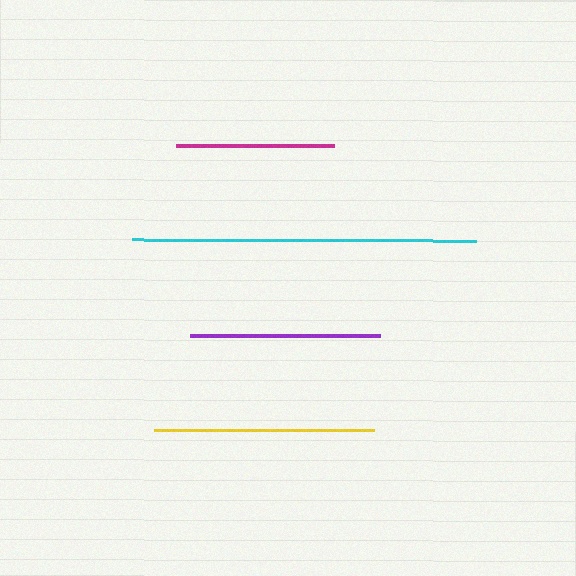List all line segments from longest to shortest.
From longest to shortest: cyan, yellow, purple, magenta.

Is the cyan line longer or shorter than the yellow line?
The cyan line is longer than the yellow line.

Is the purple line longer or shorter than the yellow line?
The yellow line is longer than the purple line.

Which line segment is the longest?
The cyan line is the longest at approximately 344 pixels.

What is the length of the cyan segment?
The cyan segment is approximately 344 pixels long.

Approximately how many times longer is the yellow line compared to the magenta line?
The yellow line is approximately 1.4 times the length of the magenta line.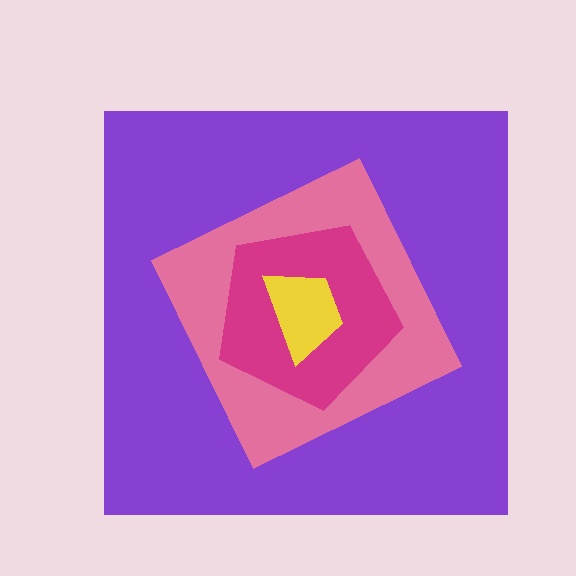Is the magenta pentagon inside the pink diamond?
Yes.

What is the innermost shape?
The yellow trapezoid.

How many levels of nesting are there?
4.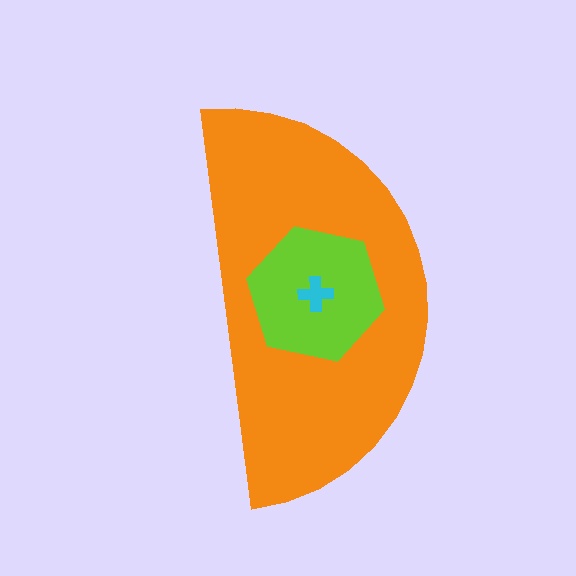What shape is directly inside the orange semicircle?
The lime hexagon.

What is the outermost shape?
The orange semicircle.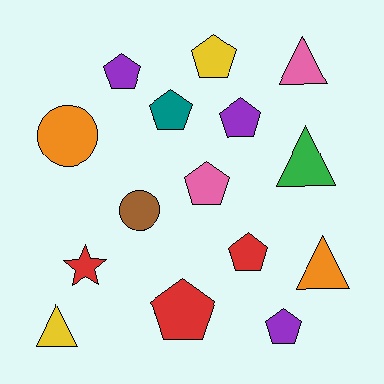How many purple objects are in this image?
There are 3 purple objects.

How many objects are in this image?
There are 15 objects.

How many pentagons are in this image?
There are 8 pentagons.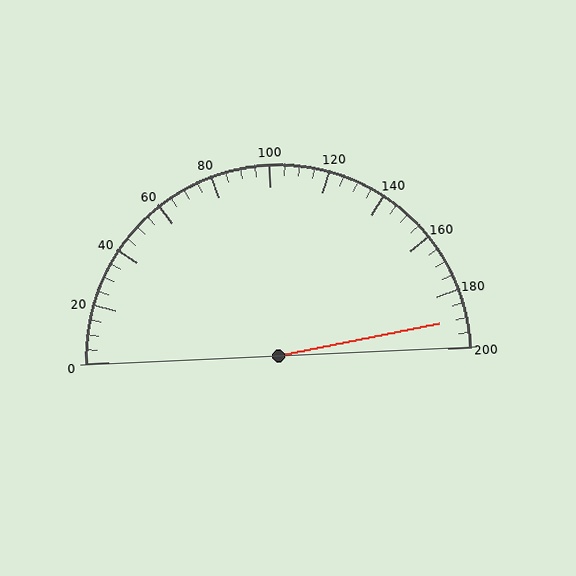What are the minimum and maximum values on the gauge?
The gauge ranges from 0 to 200.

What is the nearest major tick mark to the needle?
The nearest major tick mark is 200.